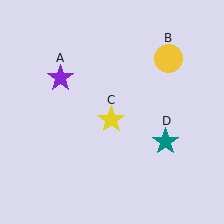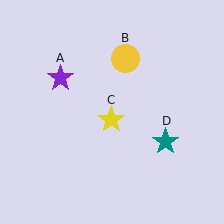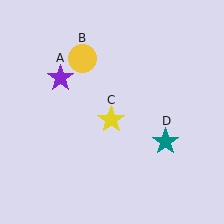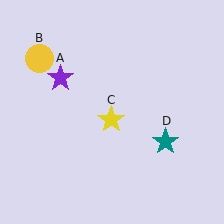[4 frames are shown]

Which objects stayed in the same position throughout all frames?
Purple star (object A) and yellow star (object C) and teal star (object D) remained stationary.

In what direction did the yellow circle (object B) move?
The yellow circle (object B) moved left.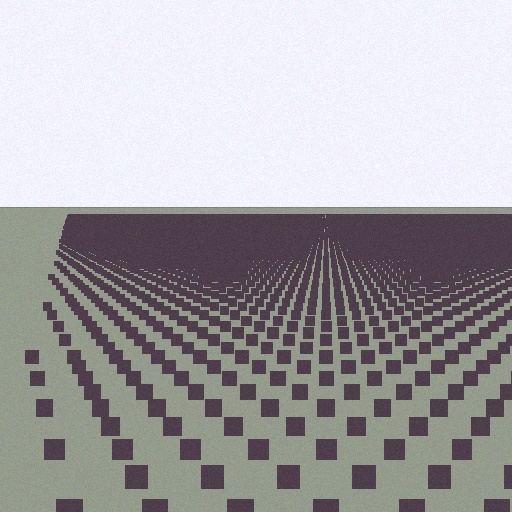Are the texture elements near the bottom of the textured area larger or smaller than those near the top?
Larger. Near the bottom, elements are closer to the viewer and appear at a bigger on-screen size.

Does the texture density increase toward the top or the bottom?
Density increases toward the top.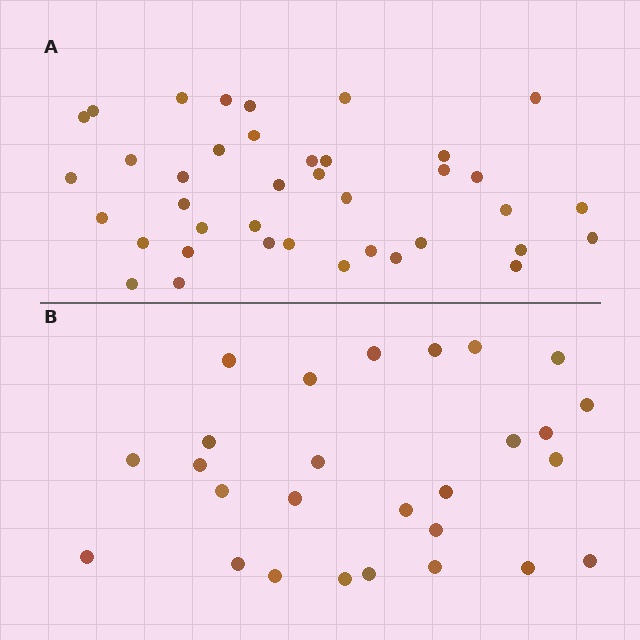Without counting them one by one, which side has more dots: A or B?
Region A (the top region) has more dots.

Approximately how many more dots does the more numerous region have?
Region A has roughly 12 or so more dots than region B.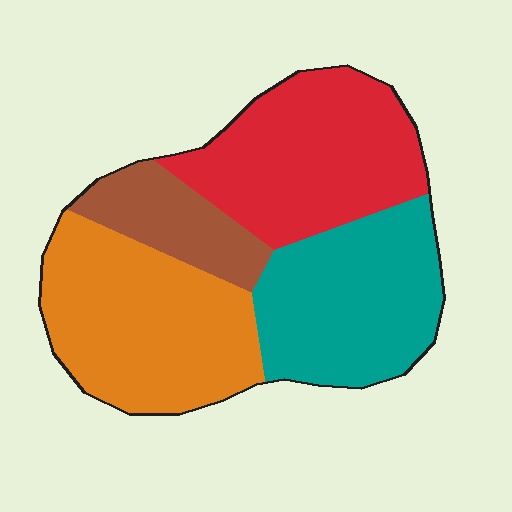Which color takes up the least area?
Brown, at roughly 10%.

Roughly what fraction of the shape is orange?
Orange takes up about one third (1/3) of the shape.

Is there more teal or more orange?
Orange.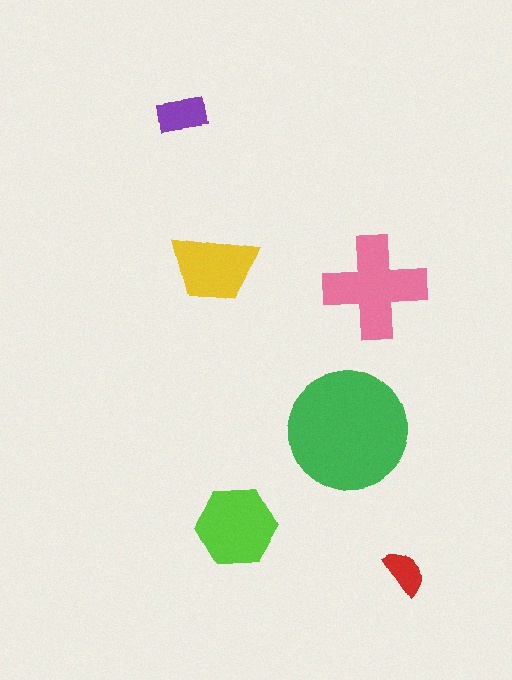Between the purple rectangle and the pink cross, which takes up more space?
The pink cross.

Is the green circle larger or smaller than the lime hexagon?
Larger.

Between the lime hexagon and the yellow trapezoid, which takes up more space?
The lime hexagon.